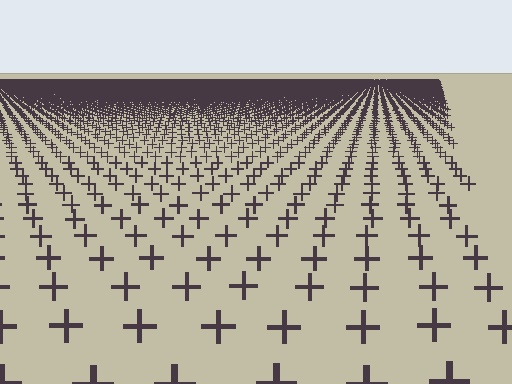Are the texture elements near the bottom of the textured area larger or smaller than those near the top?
Larger. Near the bottom, elements are closer to the viewer and appear at a bigger on-screen size.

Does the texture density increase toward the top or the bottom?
Density increases toward the top.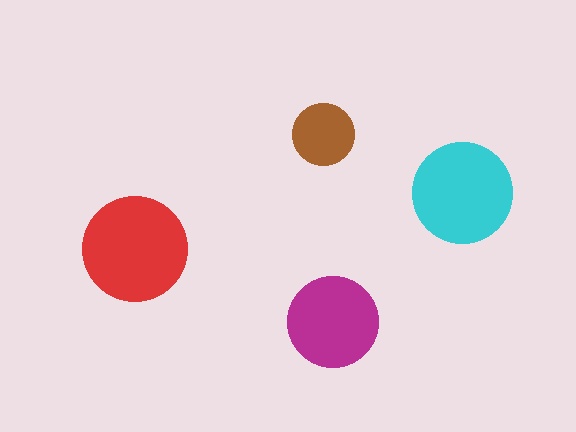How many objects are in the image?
There are 4 objects in the image.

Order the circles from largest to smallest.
the red one, the cyan one, the magenta one, the brown one.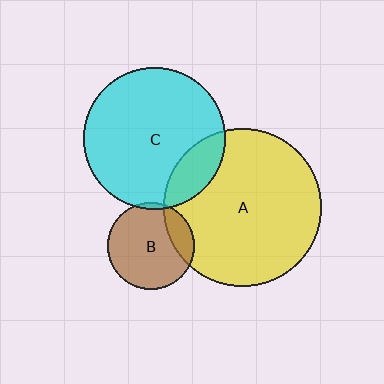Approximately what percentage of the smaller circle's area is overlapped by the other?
Approximately 15%.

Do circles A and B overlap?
Yes.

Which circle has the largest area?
Circle A (yellow).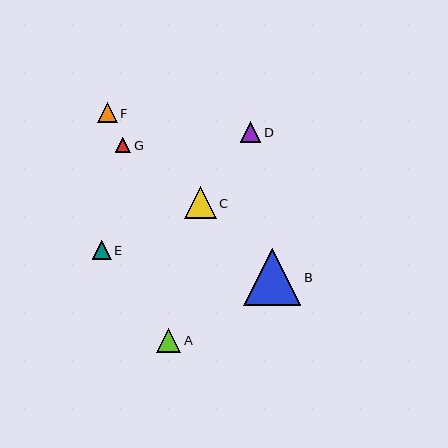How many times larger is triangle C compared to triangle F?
Triangle C is approximately 1.6 times the size of triangle F.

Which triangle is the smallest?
Triangle G is the smallest with a size of approximately 15 pixels.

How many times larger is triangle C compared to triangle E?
Triangle C is approximately 1.7 times the size of triangle E.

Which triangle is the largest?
Triangle B is the largest with a size of approximately 57 pixels.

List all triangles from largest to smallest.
From largest to smallest: B, C, A, D, F, E, G.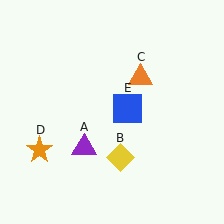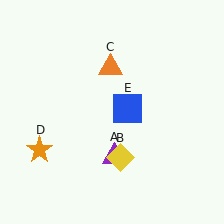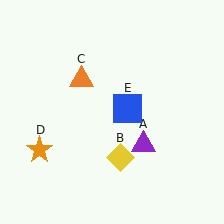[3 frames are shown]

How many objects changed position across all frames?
2 objects changed position: purple triangle (object A), orange triangle (object C).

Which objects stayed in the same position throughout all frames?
Yellow diamond (object B) and orange star (object D) and blue square (object E) remained stationary.